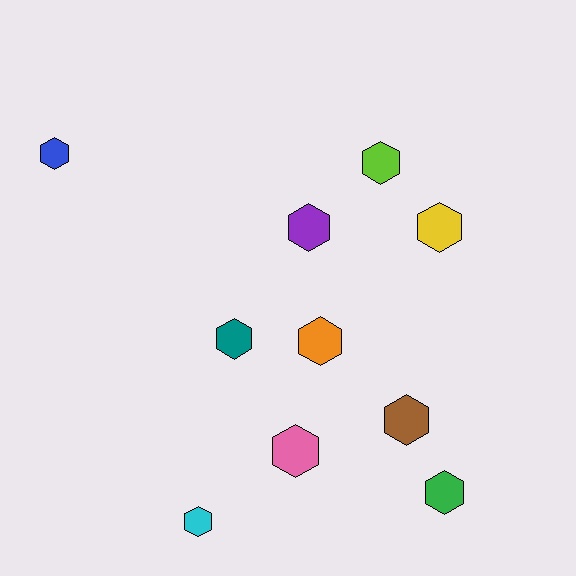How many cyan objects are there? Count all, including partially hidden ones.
There is 1 cyan object.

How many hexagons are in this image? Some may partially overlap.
There are 10 hexagons.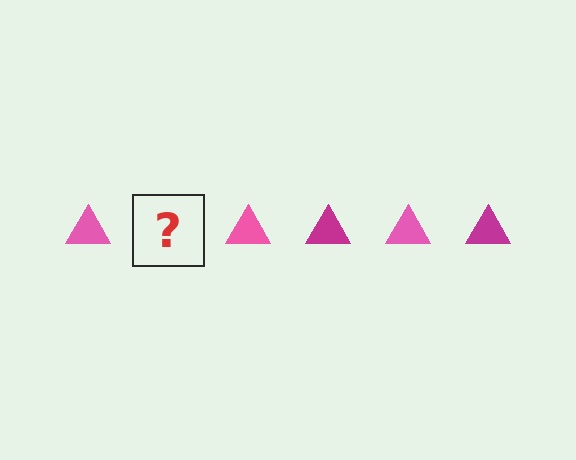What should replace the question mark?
The question mark should be replaced with a magenta triangle.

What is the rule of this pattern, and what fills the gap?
The rule is that the pattern cycles through pink, magenta triangles. The gap should be filled with a magenta triangle.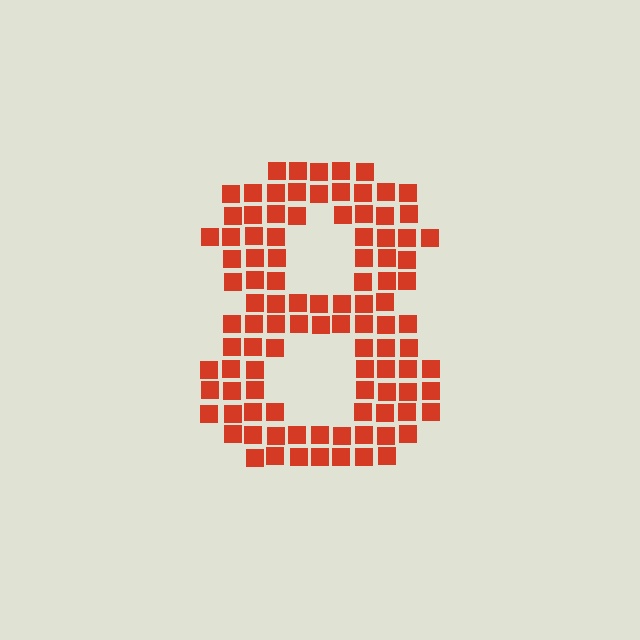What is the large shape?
The large shape is the digit 8.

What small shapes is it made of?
It is made of small squares.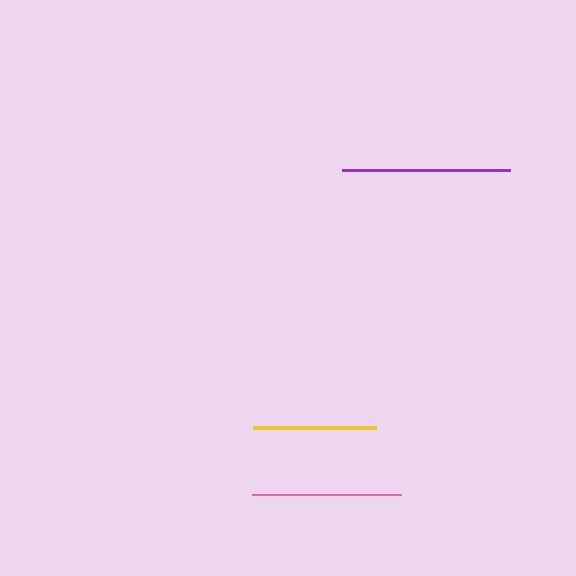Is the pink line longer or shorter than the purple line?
The purple line is longer than the pink line.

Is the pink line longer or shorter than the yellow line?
The pink line is longer than the yellow line.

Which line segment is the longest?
The purple line is the longest at approximately 168 pixels.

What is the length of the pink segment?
The pink segment is approximately 149 pixels long.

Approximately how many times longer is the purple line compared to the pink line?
The purple line is approximately 1.1 times the length of the pink line.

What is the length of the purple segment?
The purple segment is approximately 168 pixels long.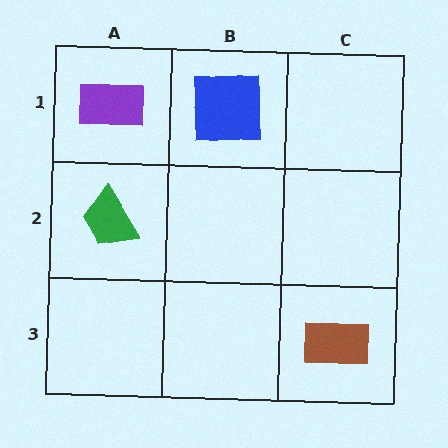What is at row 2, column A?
A green trapezoid.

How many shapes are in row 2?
1 shape.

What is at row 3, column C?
A brown rectangle.